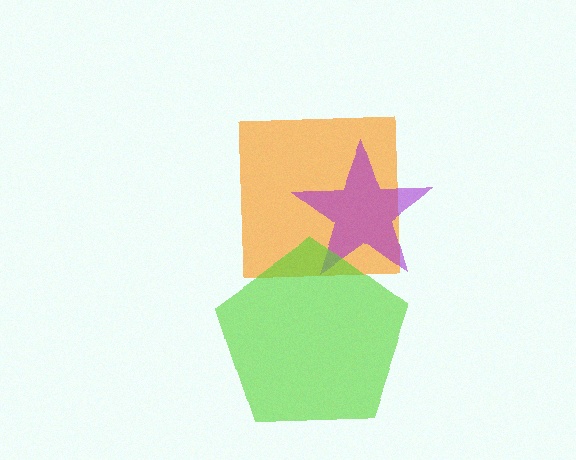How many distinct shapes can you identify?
There are 3 distinct shapes: an orange square, a purple star, a lime pentagon.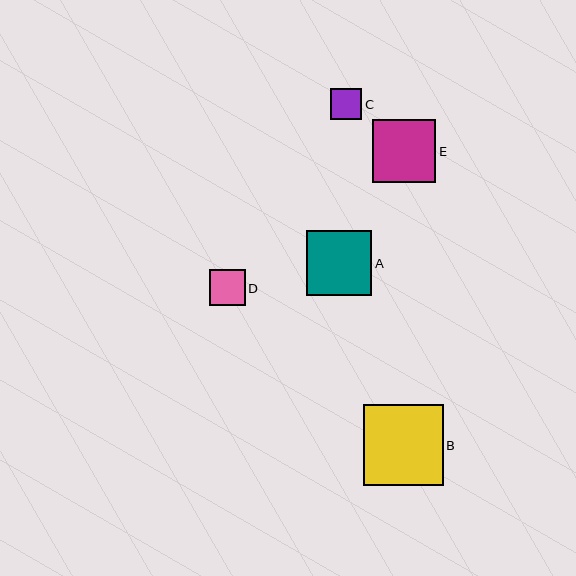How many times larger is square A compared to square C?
Square A is approximately 2.1 times the size of square C.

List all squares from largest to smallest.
From largest to smallest: B, A, E, D, C.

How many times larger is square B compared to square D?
Square B is approximately 2.2 times the size of square D.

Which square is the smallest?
Square C is the smallest with a size of approximately 31 pixels.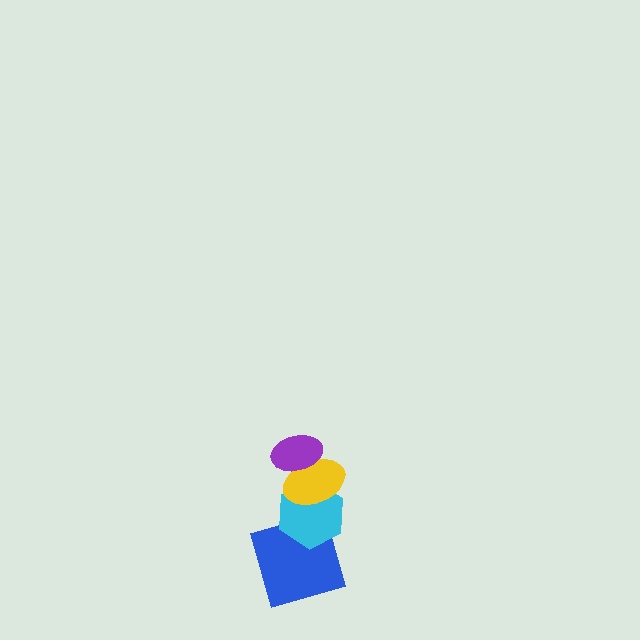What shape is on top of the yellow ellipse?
The purple ellipse is on top of the yellow ellipse.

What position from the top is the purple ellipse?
The purple ellipse is 1st from the top.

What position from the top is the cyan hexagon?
The cyan hexagon is 3rd from the top.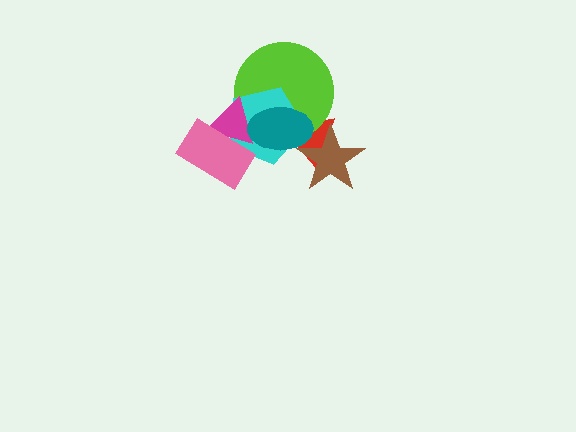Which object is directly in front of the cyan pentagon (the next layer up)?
The magenta triangle is directly in front of the cyan pentagon.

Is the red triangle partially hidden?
Yes, it is partially covered by another shape.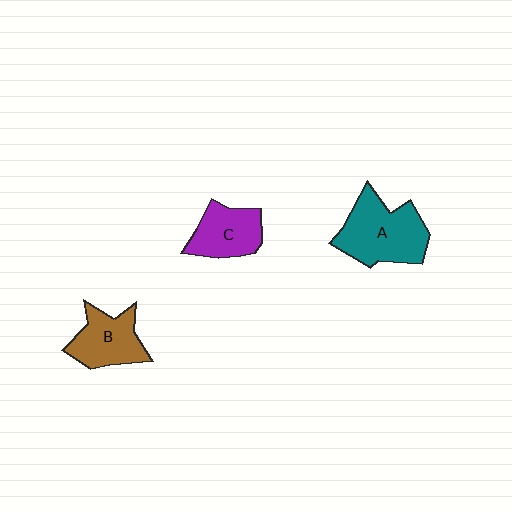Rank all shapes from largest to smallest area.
From largest to smallest: A (teal), B (brown), C (purple).